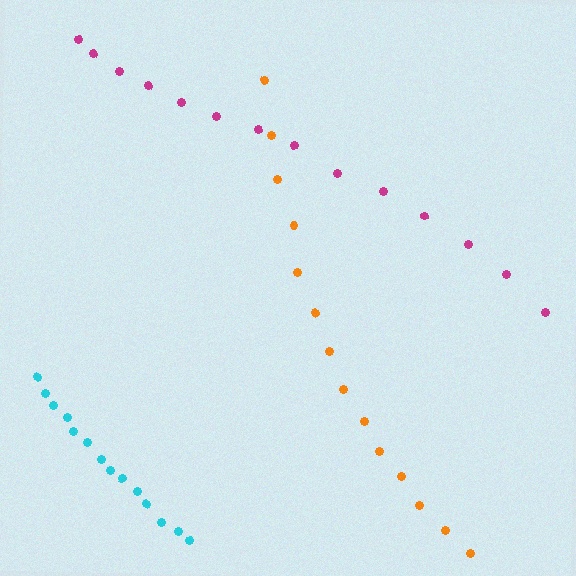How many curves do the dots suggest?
There are 3 distinct paths.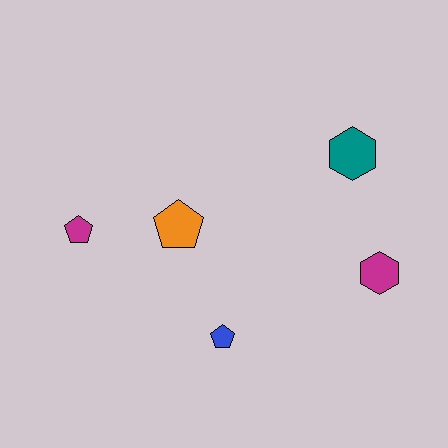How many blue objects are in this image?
There is 1 blue object.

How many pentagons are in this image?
There are 3 pentagons.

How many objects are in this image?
There are 5 objects.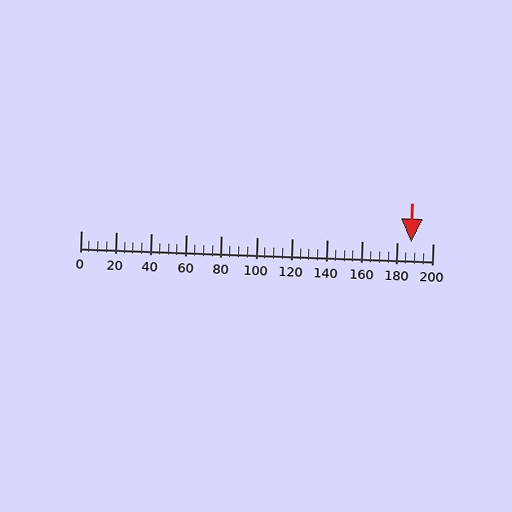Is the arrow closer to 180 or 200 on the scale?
The arrow is closer to 180.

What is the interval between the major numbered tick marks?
The major tick marks are spaced 20 units apart.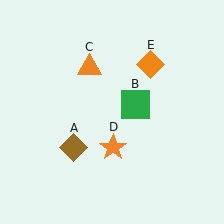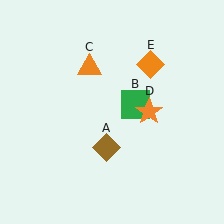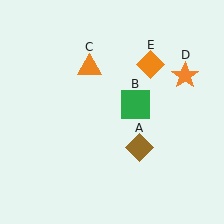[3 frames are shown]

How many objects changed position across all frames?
2 objects changed position: brown diamond (object A), orange star (object D).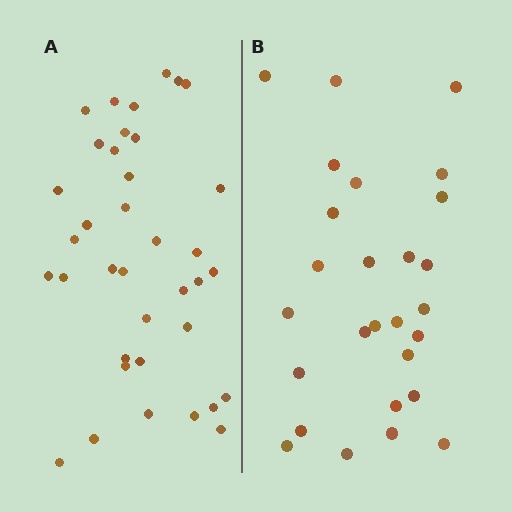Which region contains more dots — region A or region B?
Region A (the left region) has more dots.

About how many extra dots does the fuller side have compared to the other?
Region A has roughly 10 or so more dots than region B.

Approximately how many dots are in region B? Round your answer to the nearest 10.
About 30 dots. (The exact count is 27, which rounds to 30.)